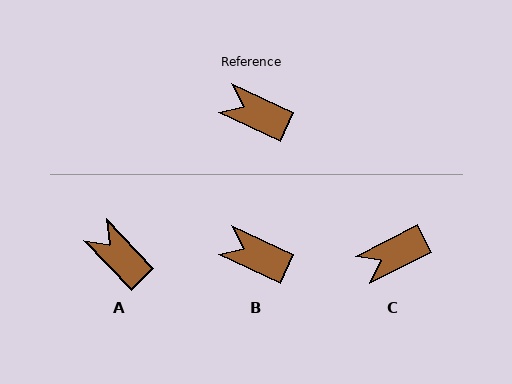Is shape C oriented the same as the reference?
No, it is off by about 51 degrees.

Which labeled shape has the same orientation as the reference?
B.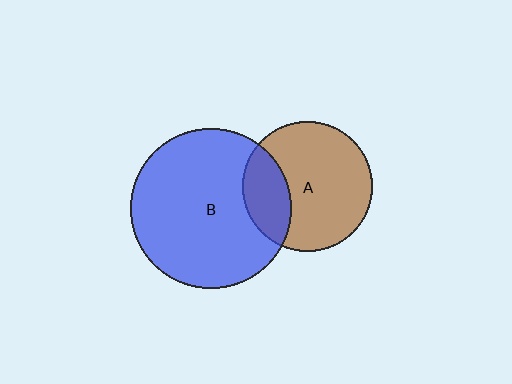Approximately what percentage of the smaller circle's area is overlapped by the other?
Approximately 25%.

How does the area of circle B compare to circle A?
Approximately 1.5 times.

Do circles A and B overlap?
Yes.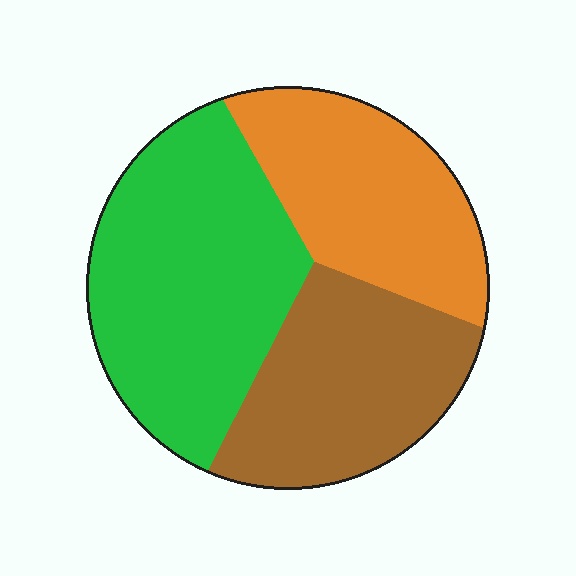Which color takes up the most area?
Green, at roughly 40%.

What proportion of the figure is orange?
Orange takes up about one quarter (1/4) of the figure.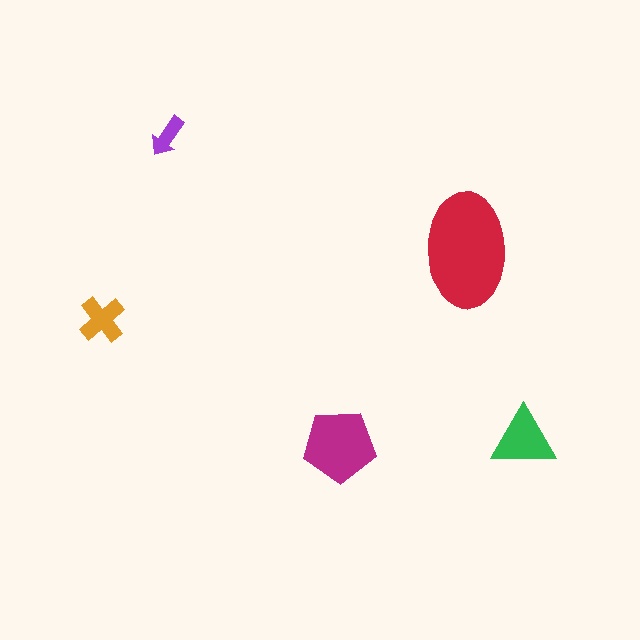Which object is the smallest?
The purple arrow.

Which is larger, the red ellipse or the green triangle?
The red ellipse.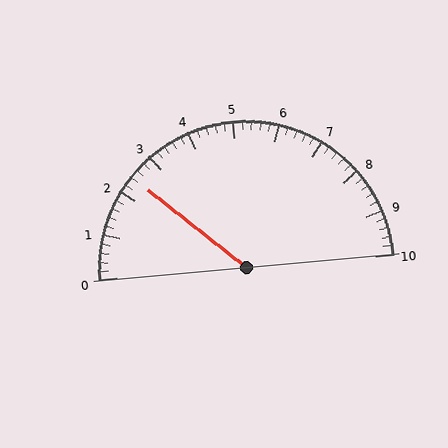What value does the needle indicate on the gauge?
The needle indicates approximately 2.4.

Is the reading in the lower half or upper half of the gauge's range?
The reading is in the lower half of the range (0 to 10).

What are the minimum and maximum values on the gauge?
The gauge ranges from 0 to 10.